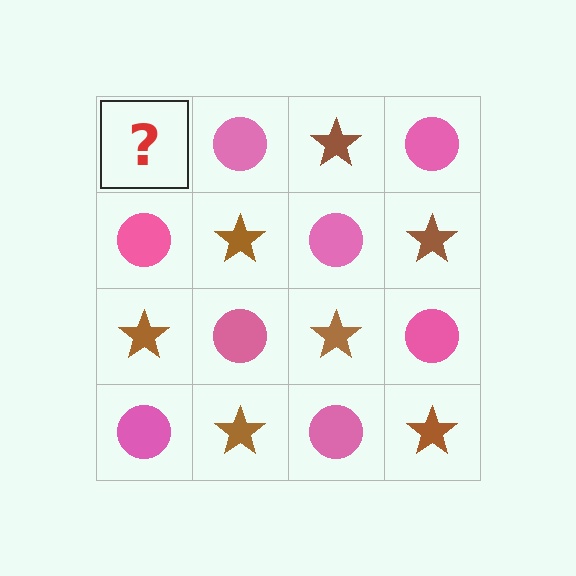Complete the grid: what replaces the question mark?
The question mark should be replaced with a brown star.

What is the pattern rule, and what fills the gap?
The rule is that it alternates brown star and pink circle in a checkerboard pattern. The gap should be filled with a brown star.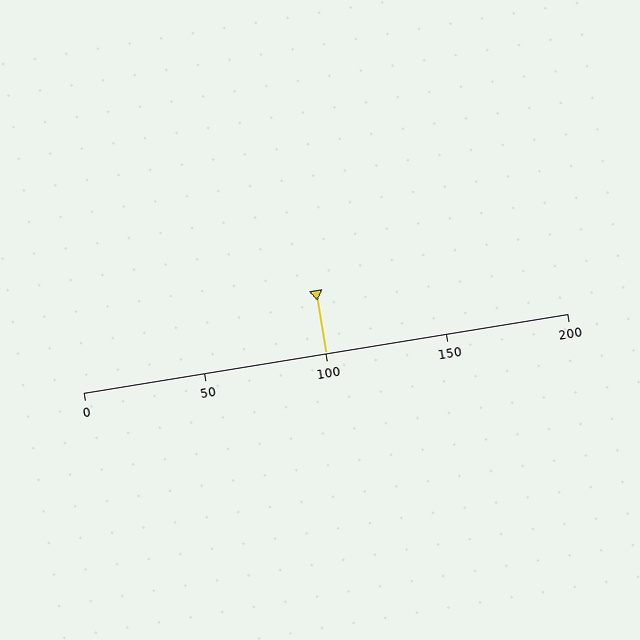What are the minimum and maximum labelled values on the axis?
The axis runs from 0 to 200.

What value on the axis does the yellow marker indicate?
The marker indicates approximately 100.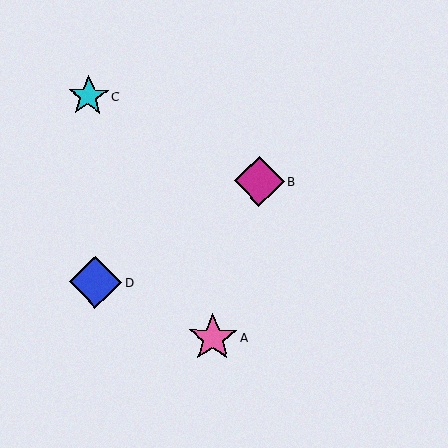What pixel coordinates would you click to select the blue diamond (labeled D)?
Click at (95, 282) to select the blue diamond D.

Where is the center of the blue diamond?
The center of the blue diamond is at (95, 282).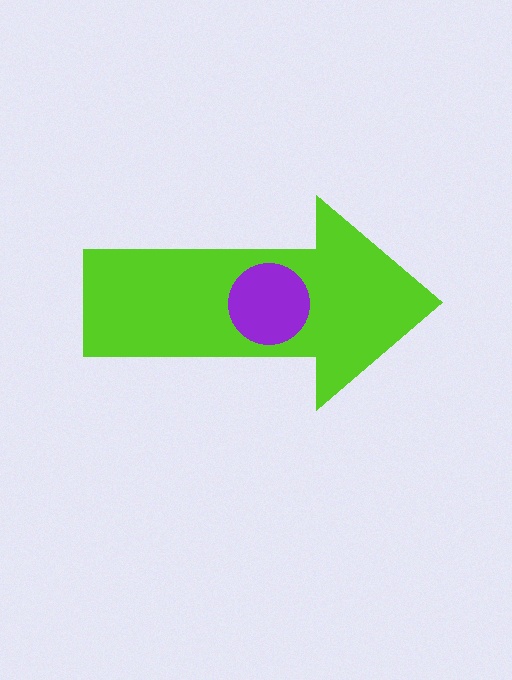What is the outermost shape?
The lime arrow.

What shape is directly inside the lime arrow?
The purple circle.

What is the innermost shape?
The purple circle.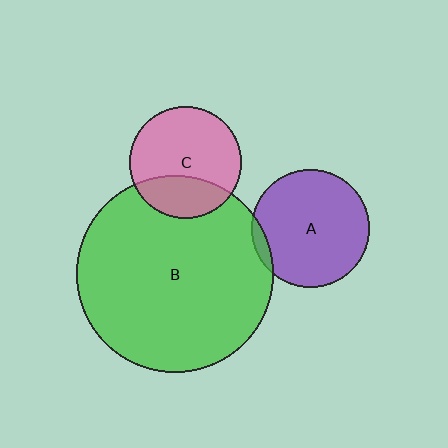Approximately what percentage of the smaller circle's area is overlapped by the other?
Approximately 5%.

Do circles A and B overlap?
Yes.